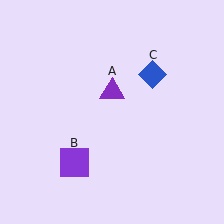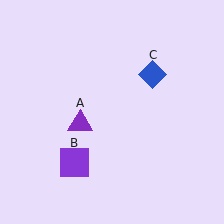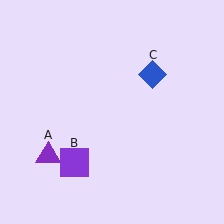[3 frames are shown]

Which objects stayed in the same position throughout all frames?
Purple square (object B) and blue diamond (object C) remained stationary.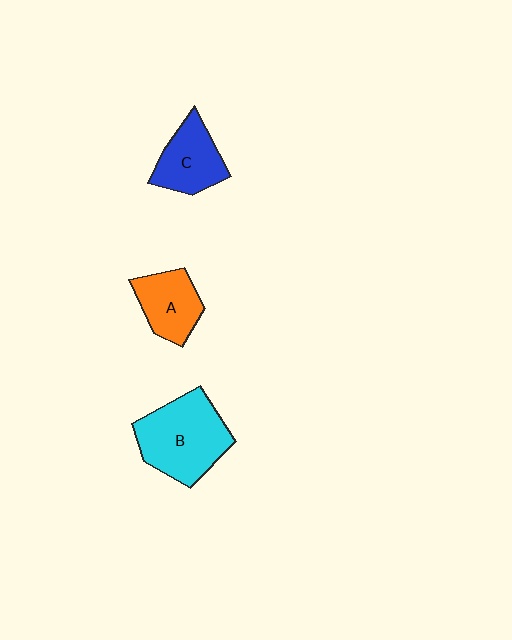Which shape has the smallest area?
Shape A (orange).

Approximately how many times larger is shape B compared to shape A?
Approximately 1.7 times.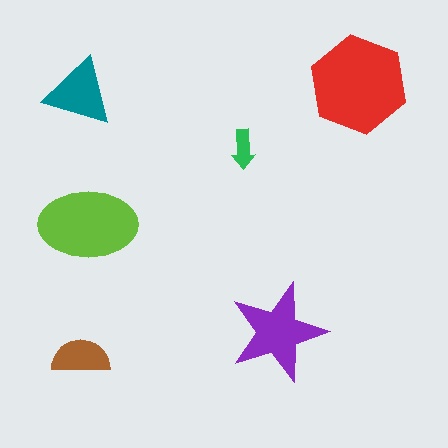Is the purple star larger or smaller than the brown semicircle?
Larger.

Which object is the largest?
The red hexagon.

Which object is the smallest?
The green arrow.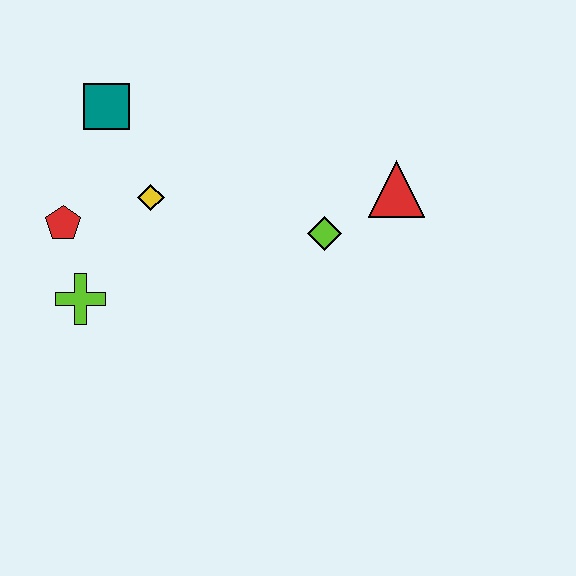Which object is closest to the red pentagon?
The lime cross is closest to the red pentagon.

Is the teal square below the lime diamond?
No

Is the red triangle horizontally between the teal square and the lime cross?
No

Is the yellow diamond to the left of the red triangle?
Yes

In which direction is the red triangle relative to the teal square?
The red triangle is to the right of the teal square.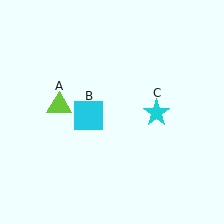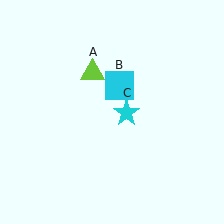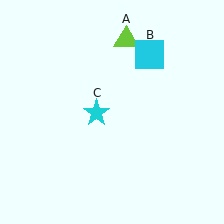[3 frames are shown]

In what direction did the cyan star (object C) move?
The cyan star (object C) moved left.